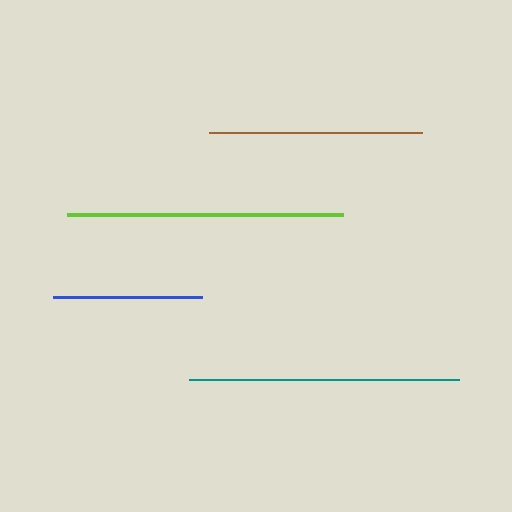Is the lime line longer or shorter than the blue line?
The lime line is longer than the blue line.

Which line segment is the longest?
The lime line is the longest at approximately 276 pixels.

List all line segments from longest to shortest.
From longest to shortest: lime, teal, brown, blue.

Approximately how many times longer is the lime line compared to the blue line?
The lime line is approximately 1.9 times the length of the blue line.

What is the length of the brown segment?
The brown segment is approximately 213 pixels long.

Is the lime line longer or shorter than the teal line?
The lime line is longer than the teal line.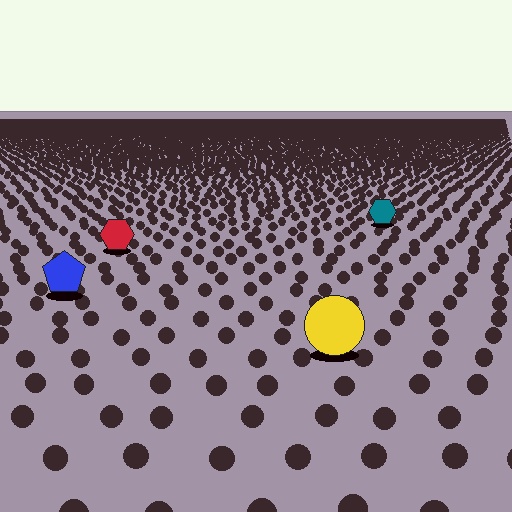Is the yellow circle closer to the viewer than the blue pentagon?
Yes. The yellow circle is closer — you can tell from the texture gradient: the ground texture is coarser near it.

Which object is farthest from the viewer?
The teal hexagon is farthest from the viewer. It appears smaller and the ground texture around it is denser.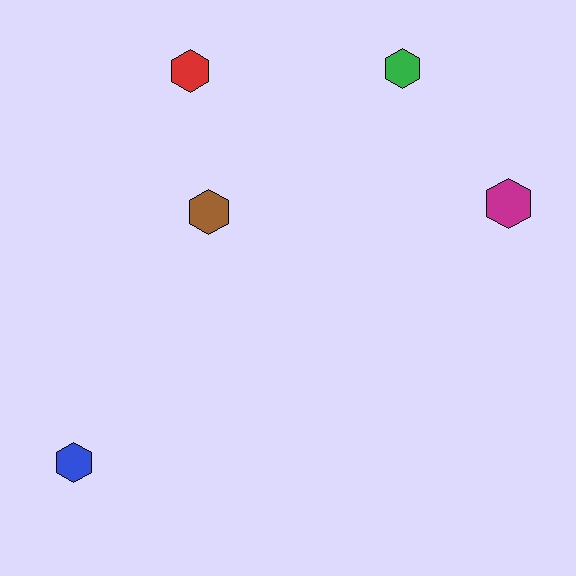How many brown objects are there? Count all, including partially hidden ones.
There is 1 brown object.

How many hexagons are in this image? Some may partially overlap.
There are 5 hexagons.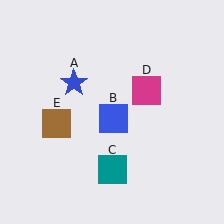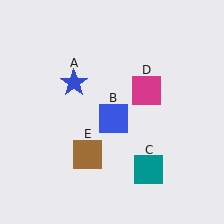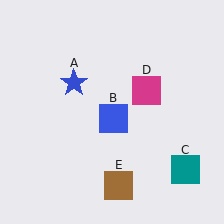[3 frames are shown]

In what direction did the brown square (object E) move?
The brown square (object E) moved down and to the right.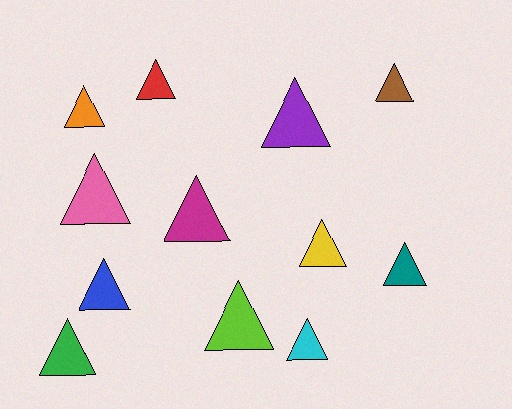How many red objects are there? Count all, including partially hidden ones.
There is 1 red object.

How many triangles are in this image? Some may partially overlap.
There are 12 triangles.